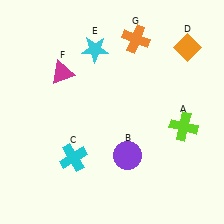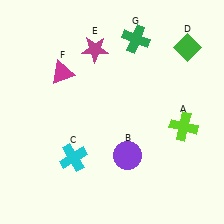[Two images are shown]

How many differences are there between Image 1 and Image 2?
There are 3 differences between the two images.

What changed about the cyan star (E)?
In Image 1, E is cyan. In Image 2, it changed to magenta.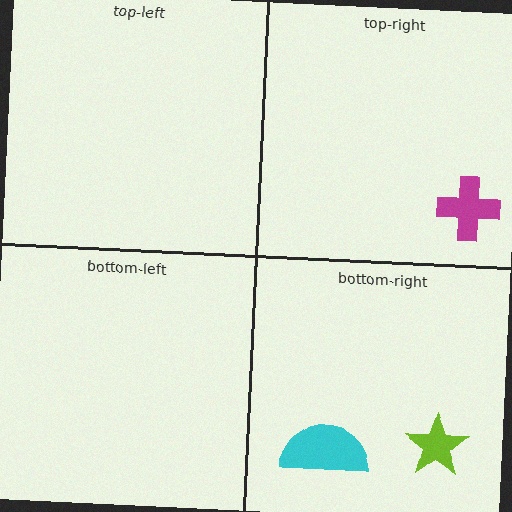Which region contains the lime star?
The bottom-right region.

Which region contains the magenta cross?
The top-right region.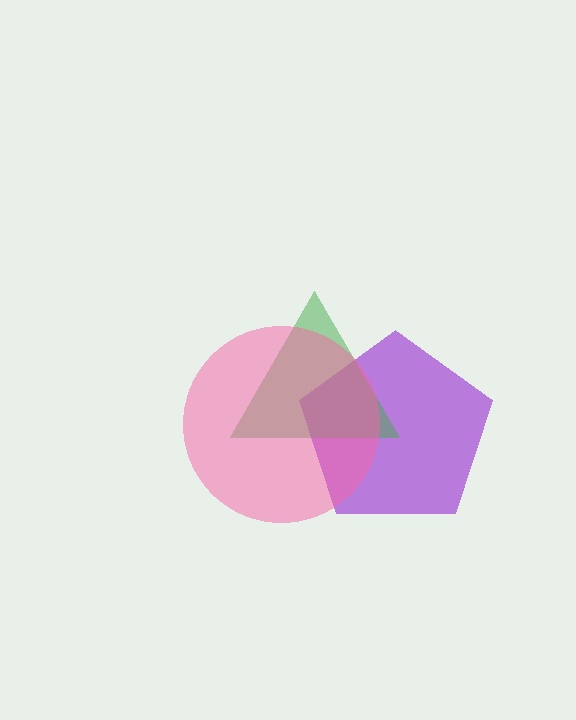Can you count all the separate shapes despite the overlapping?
Yes, there are 3 separate shapes.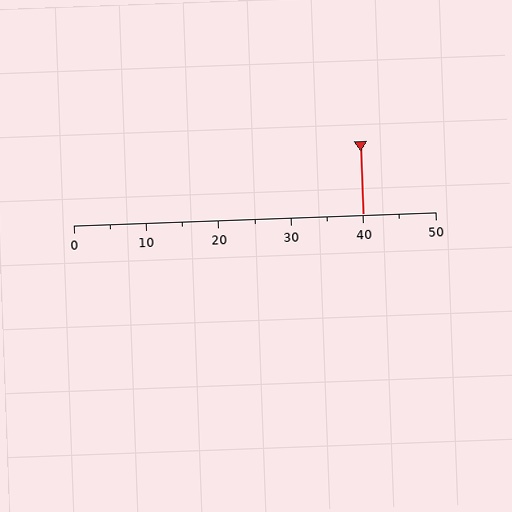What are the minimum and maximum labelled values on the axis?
The axis runs from 0 to 50.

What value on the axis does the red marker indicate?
The marker indicates approximately 40.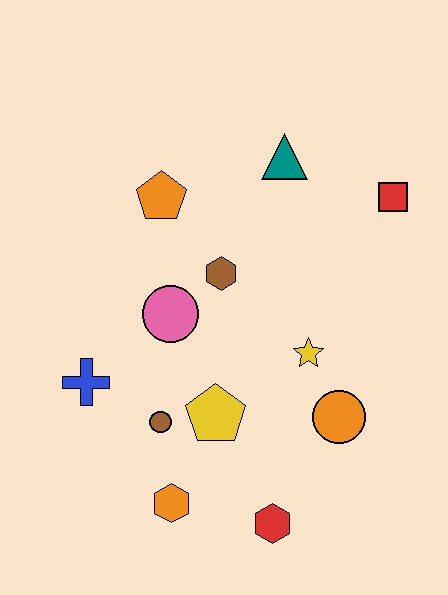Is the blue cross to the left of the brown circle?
Yes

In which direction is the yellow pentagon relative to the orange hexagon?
The yellow pentagon is above the orange hexagon.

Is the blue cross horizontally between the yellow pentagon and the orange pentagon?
No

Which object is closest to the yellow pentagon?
The brown circle is closest to the yellow pentagon.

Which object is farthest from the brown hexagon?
The red hexagon is farthest from the brown hexagon.